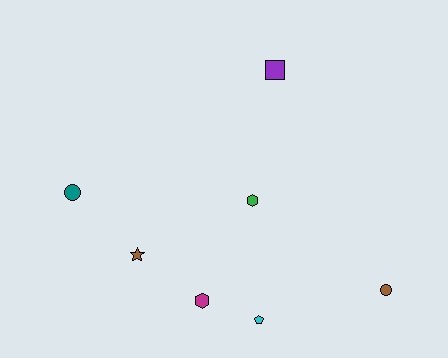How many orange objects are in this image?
There are no orange objects.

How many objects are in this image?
There are 7 objects.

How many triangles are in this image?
There are no triangles.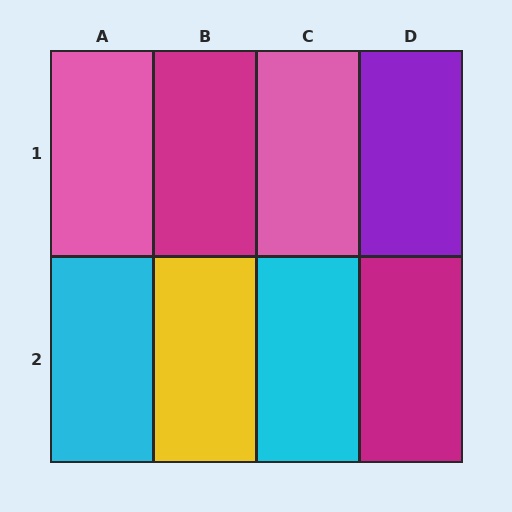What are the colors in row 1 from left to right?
Pink, magenta, pink, purple.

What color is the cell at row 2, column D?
Magenta.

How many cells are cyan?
2 cells are cyan.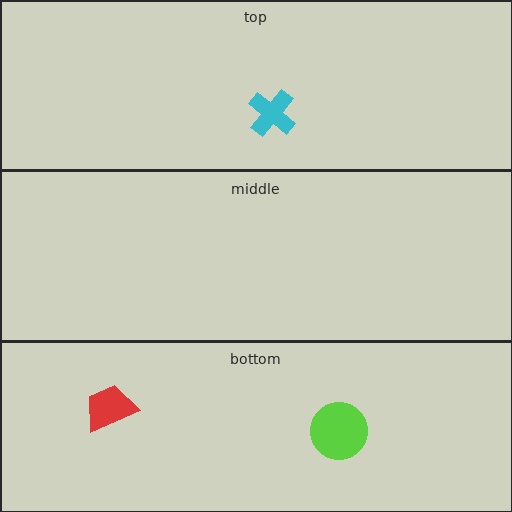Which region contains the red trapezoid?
The bottom region.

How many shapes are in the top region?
1.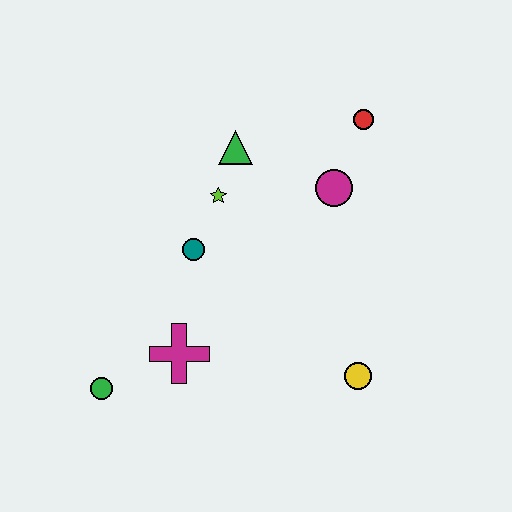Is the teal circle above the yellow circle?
Yes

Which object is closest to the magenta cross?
The green circle is closest to the magenta cross.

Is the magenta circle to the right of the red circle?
No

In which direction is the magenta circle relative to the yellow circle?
The magenta circle is above the yellow circle.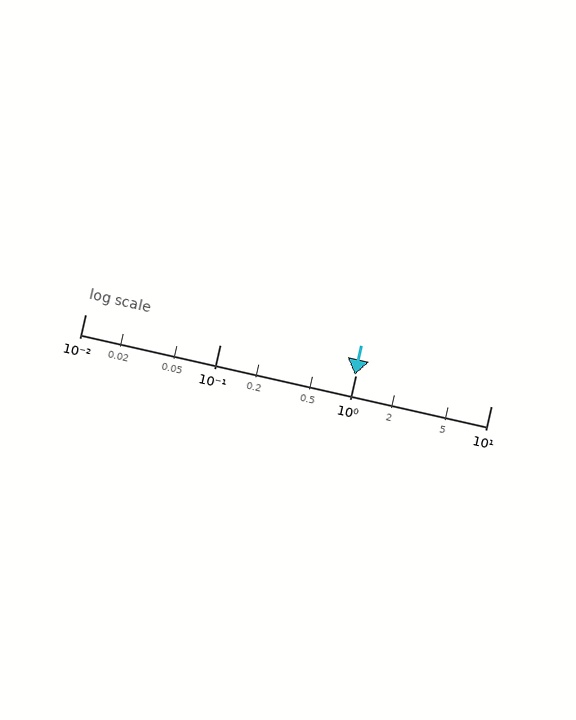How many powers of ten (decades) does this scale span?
The scale spans 3 decades, from 0.01 to 10.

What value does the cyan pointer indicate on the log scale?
The pointer indicates approximately 0.98.